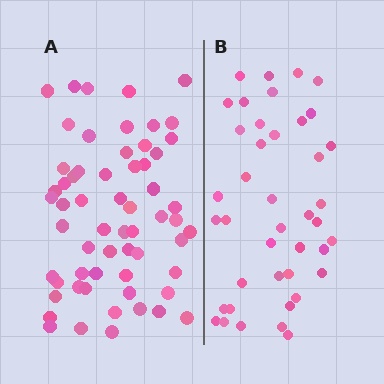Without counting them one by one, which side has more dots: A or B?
Region A (the left region) has more dots.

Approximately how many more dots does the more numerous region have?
Region A has approximately 20 more dots than region B.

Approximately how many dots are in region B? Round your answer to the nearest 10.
About 40 dots. (The exact count is 41, which rounds to 40.)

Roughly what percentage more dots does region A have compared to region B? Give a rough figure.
About 45% more.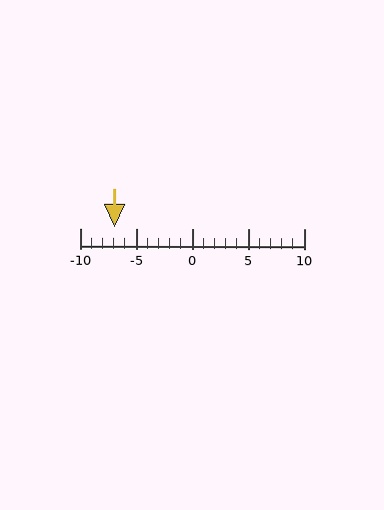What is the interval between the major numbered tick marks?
The major tick marks are spaced 5 units apart.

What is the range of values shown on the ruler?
The ruler shows values from -10 to 10.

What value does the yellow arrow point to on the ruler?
The yellow arrow points to approximately -7.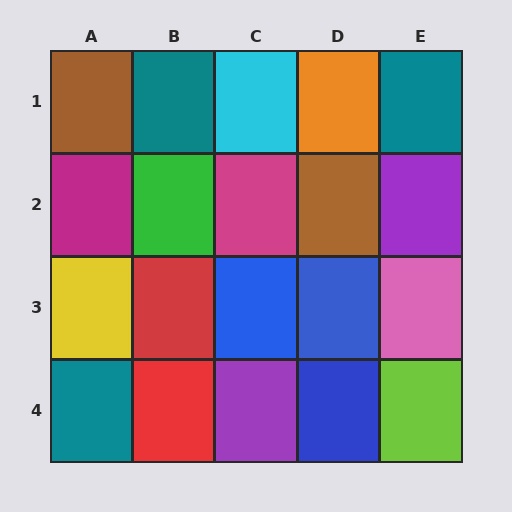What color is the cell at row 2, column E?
Purple.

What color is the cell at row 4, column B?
Red.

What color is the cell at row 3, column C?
Blue.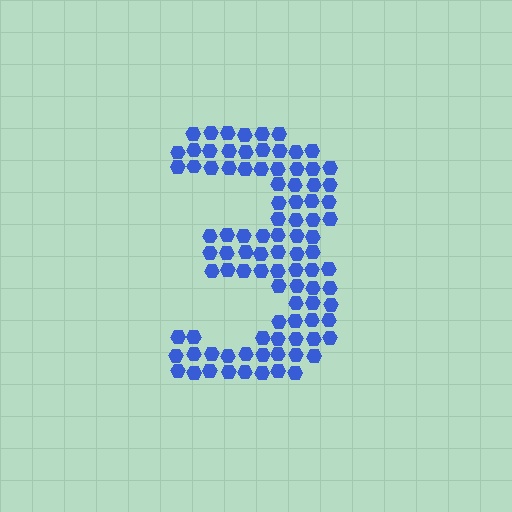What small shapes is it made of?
It is made of small hexagons.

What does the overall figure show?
The overall figure shows the digit 3.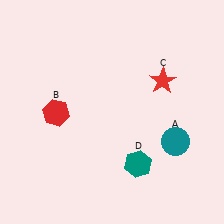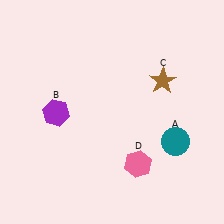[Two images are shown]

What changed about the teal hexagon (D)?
In Image 1, D is teal. In Image 2, it changed to pink.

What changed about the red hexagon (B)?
In Image 1, B is red. In Image 2, it changed to purple.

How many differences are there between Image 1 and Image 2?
There are 3 differences between the two images.